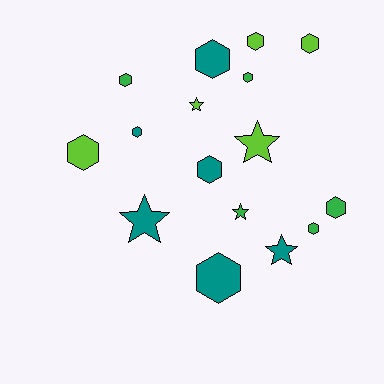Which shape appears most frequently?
Hexagon, with 11 objects.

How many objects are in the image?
There are 16 objects.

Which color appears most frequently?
Teal, with 6 objects.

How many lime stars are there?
There are 2 lime stars.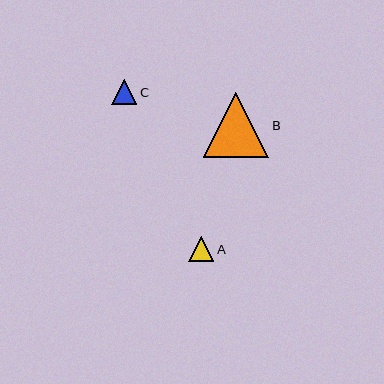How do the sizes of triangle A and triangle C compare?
Triangle A and triangle C are approximately the same size.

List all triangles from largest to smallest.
From largest to smallest: B, A, C.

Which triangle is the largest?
Triangle B is the largest with a size of approximately 65 pixels.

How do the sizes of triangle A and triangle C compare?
Triangle A and triangle C are approximately the same size.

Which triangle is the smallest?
Triangle C is the smallest with a size of approximately 25 pixels.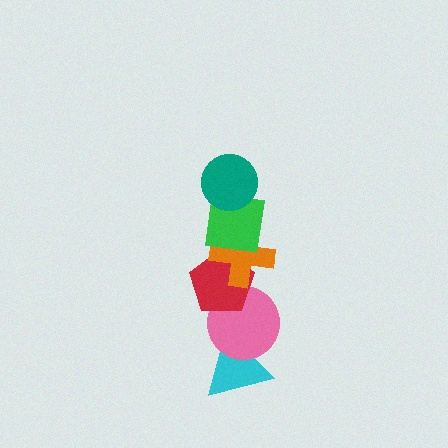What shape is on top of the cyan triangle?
The pink circle is on top of the cyan triangle.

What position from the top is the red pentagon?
The red pentagon is 4th from the top.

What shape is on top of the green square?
The teal circle is on top of the green square.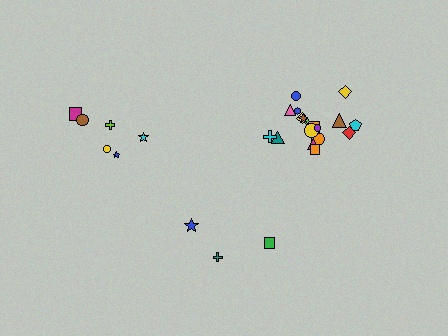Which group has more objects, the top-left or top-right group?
The top-right group.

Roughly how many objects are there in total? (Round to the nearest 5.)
Roughly 25 objects in total.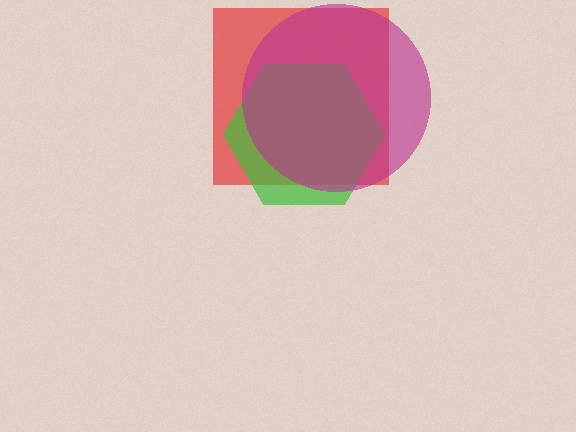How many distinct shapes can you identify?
There are 3 distinct shapes: a red square, a green hexagon, a magenta circle.